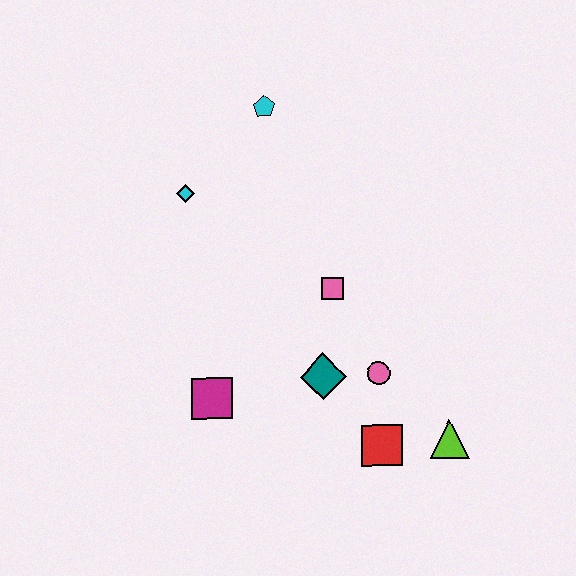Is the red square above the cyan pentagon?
No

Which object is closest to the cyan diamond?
The cyan pentagon is closest to the cyan diamond.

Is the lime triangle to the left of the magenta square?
No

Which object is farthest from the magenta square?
The cyan pentagon is farthest from the magenta square.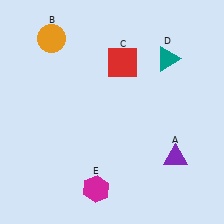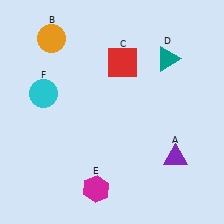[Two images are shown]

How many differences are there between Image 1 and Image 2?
There is 1 difference between the two images.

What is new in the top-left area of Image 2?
A cyan circle (F) was added in the top-left area of Image 2.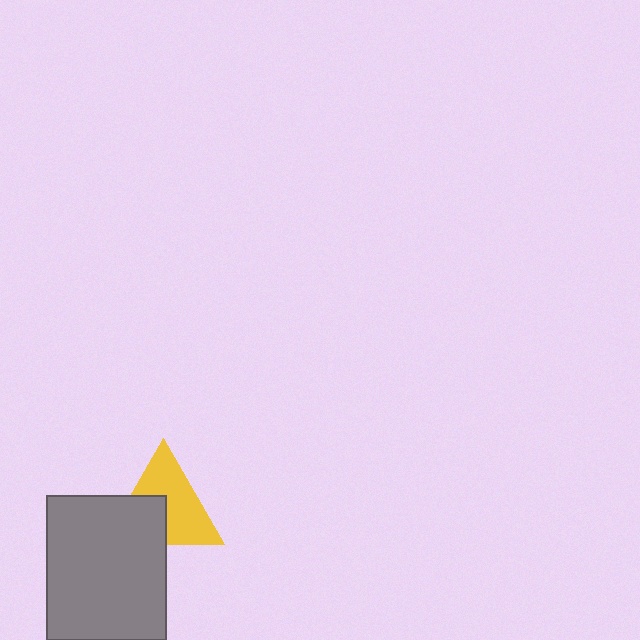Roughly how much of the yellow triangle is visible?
About half of it is visible (roughly 61%).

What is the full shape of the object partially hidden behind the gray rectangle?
The partially hidden object is a yellow triangle.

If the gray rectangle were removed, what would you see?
You would see the complete yellow triangle.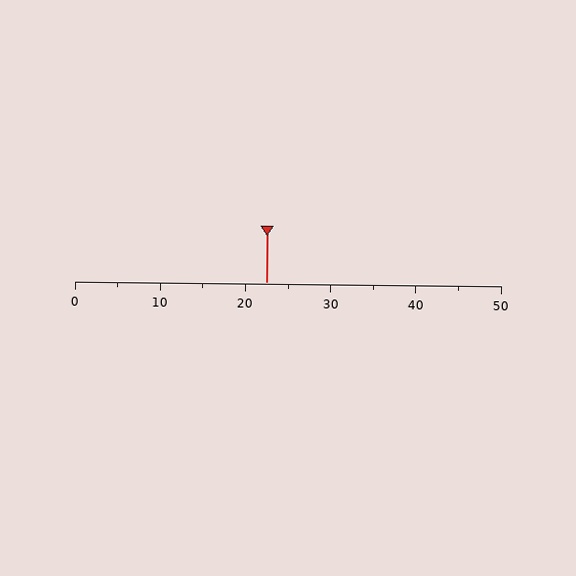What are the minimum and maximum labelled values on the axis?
The axis runs from 0 to 50.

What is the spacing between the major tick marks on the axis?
The major ticks are spaced 10 apart.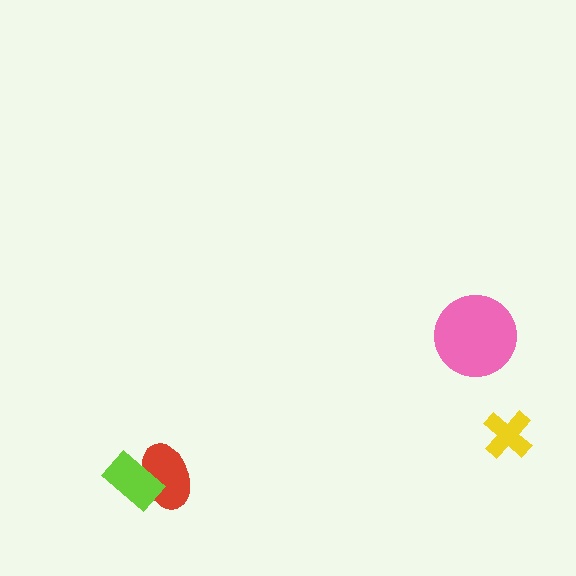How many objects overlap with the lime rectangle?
1 object overlaps with the lime rectangle.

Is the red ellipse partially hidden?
Yes, it is partially covered by another shape.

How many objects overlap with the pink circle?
0 objects overlap with the pink circle.